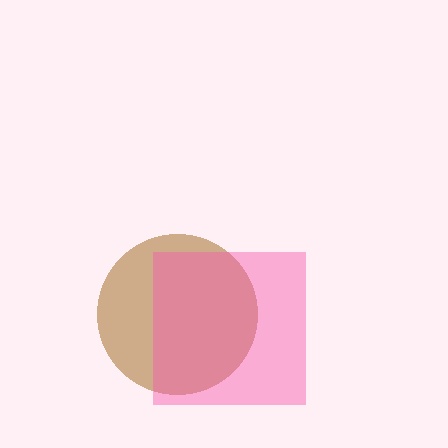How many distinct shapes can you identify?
There are 2 distinct shapes: a brown circle, a pink square.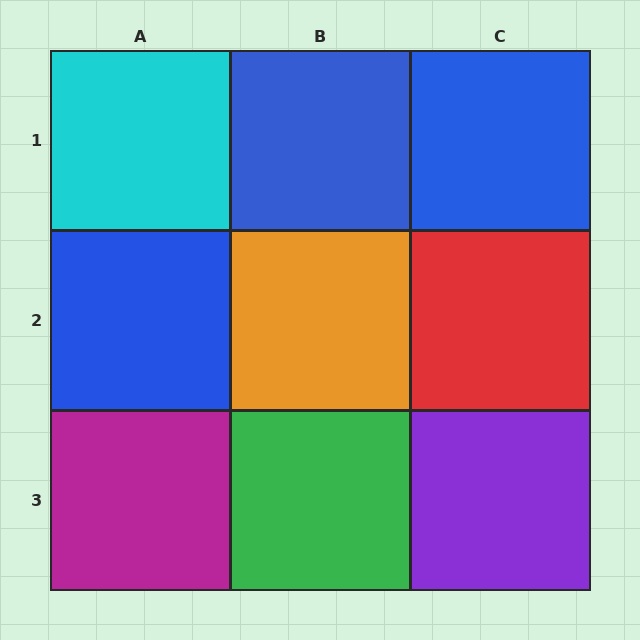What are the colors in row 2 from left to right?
Blue, orange, red.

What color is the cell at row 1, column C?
Blue.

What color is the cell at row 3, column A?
Magenta.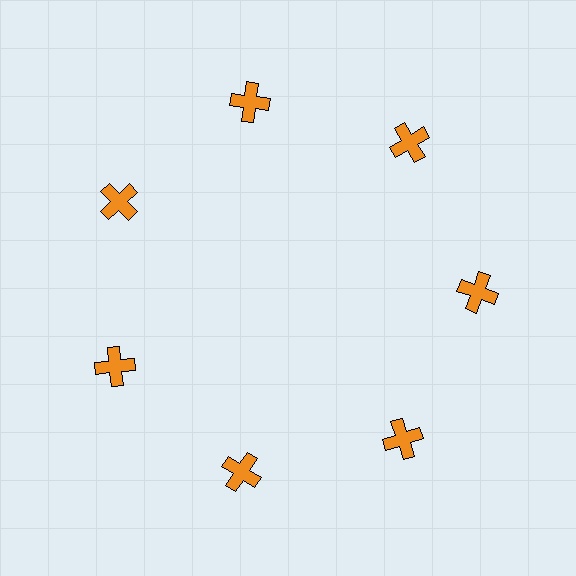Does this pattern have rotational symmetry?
Yes, this pattern has 7-fold rotational symmetry. It looks the same after rotating 51 degrees around the center.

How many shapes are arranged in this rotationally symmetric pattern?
There are 7 shapes, arranged in 7 groups of 1.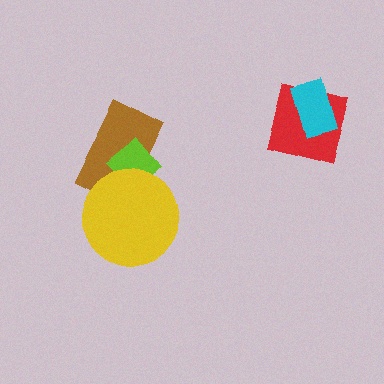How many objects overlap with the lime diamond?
2 objects overlap with the lime diamond.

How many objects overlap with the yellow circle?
2 objects overlap with the yellow circle.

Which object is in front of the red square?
The cyan rectangle is in front of the red square.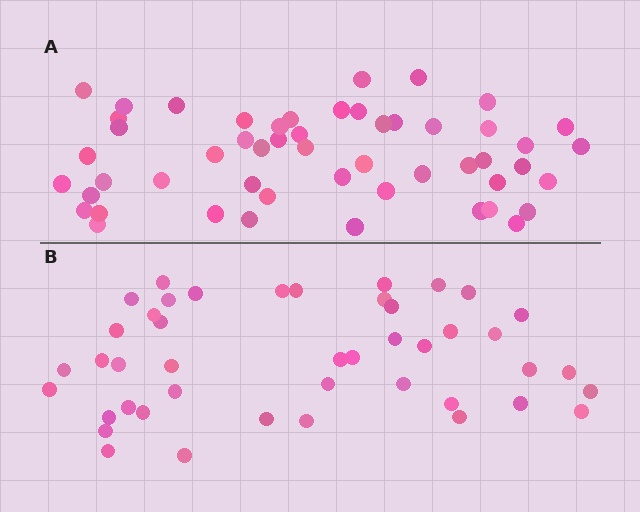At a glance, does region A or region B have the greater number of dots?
Region A (the top region) has more dots.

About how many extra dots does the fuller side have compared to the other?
Region A has roughly 8 or so more dots than region B.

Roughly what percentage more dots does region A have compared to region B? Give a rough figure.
About 20% more.